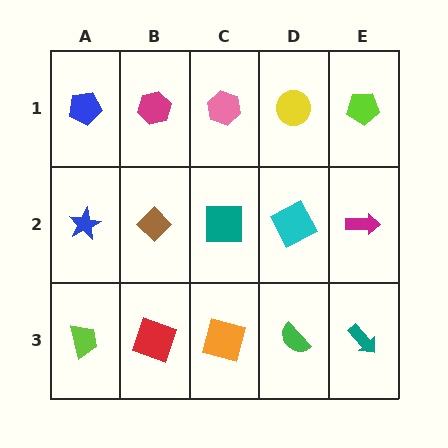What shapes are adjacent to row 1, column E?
A magenta arrow (row 2, column E), a yellow circle (row 1, column D).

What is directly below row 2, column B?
A red square.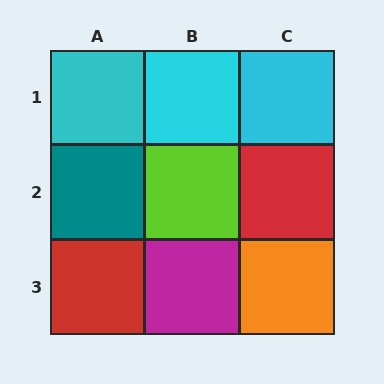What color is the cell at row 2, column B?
Lime.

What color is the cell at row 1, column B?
Cyan.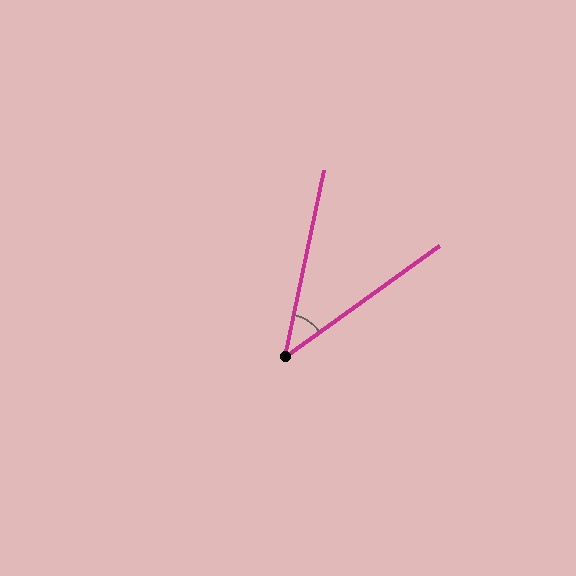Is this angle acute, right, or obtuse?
It is acute.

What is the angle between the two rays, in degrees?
Approximately 42 degrees.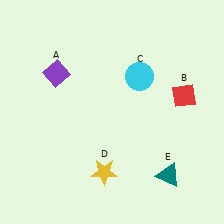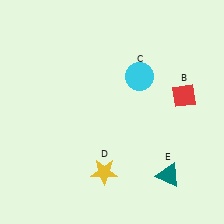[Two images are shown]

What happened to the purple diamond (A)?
The purple diamond (A) was removed in Image 2. It was in the top-left area of Image 1.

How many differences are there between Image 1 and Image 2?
There is 1 difference between the two images.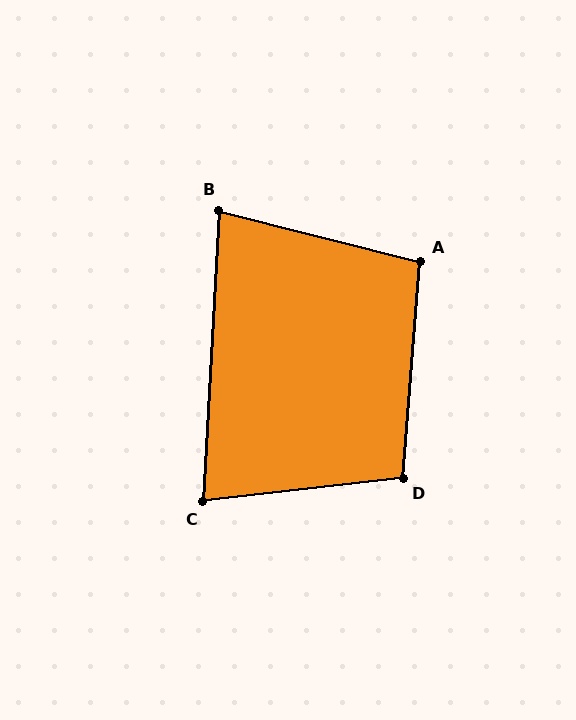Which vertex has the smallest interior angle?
B, at approximately 79 degrees.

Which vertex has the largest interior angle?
D, at approximately 101 degrees.